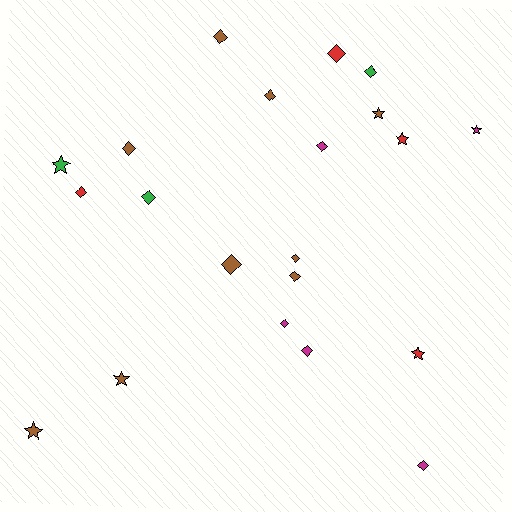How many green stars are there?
There is 1 green star.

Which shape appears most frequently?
Diamond, with 14 objects.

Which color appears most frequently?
Brown, with 9 objects.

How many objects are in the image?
There are 21 objects.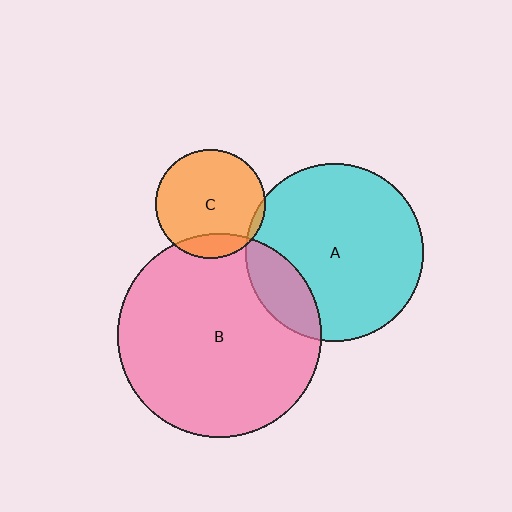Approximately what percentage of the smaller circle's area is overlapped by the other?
Approximately 5%.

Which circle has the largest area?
Circle B (pink).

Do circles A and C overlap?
Yes.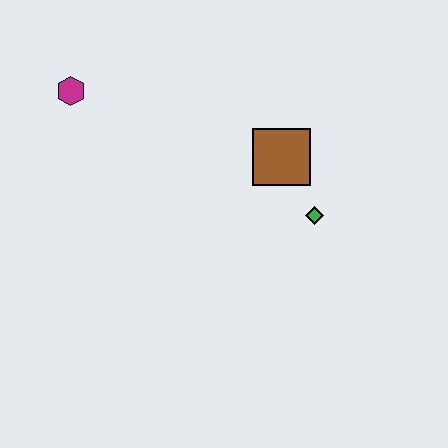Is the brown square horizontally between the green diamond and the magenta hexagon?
Yes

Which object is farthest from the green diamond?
The magenta hexagon is farthest from the green diamond.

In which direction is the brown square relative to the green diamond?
The brown square is above the green diamond.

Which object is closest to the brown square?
The green diamond is closest to the brown square.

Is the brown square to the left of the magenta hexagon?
No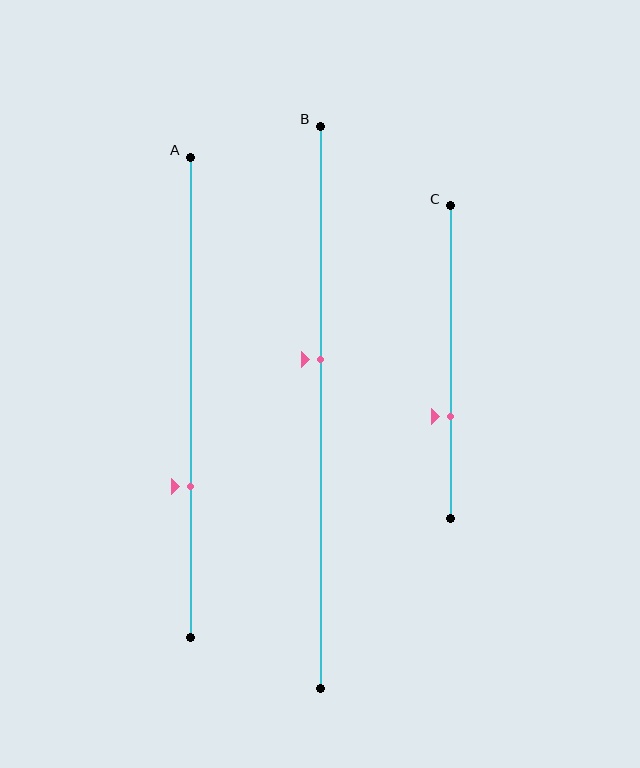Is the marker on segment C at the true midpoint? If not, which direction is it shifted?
No, the marker on segment C is shifted downward by about 17% of the segment length.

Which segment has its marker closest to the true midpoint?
Segment B has its marker closest to the true midpoint.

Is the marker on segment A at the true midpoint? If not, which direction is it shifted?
No, the marker on segment A is shifted downward by about 19% of the segment length.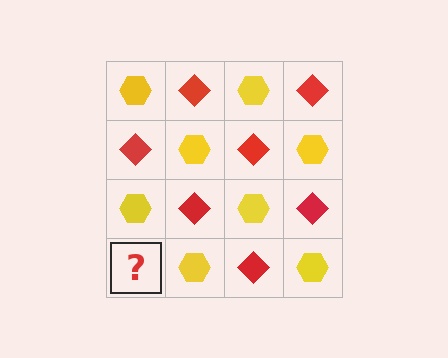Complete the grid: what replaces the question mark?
The question mark should be replaced with a red diamond.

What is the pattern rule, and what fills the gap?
The rule is that it alternates yellow hexagon and red diamond in a checkerboard pattern. The gap should be filled with a red diamond.